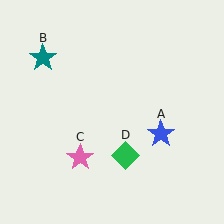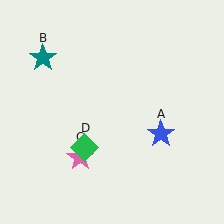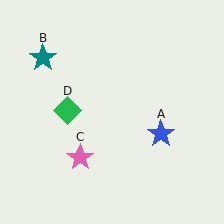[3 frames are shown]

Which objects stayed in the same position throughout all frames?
Blue star (object A) and teal star (object B) and pink star (object C) remained stationary.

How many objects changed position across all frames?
1 object changed position: green diamond (object D).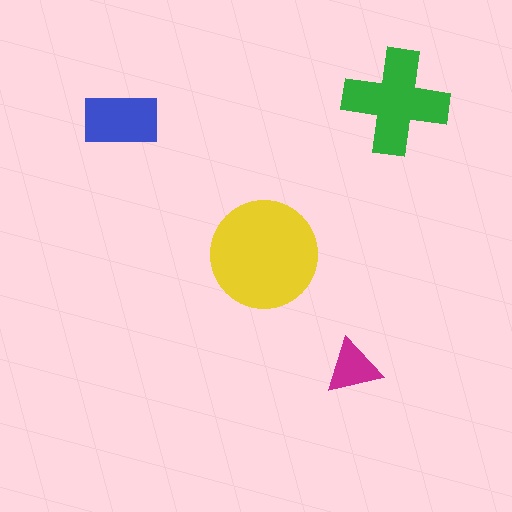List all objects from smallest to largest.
The magenta triangle, the blue rectangle, the green cross, the yellow circle.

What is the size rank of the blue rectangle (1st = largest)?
3rd.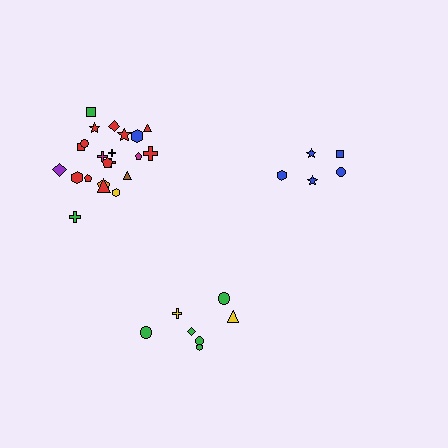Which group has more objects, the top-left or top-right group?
The top-left group.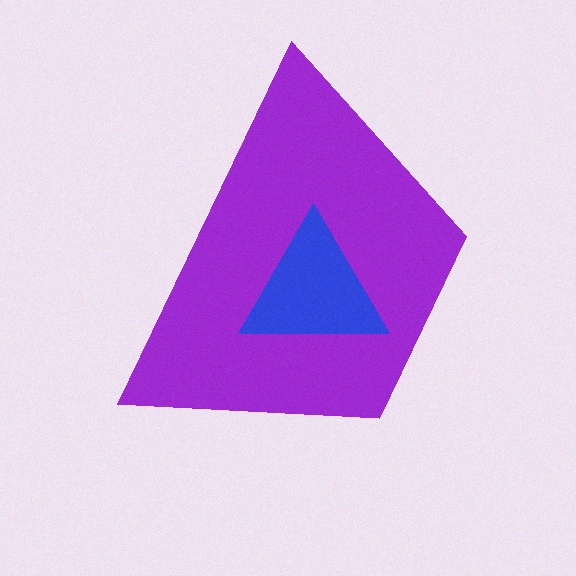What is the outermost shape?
The purple trapezoid.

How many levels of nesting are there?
2.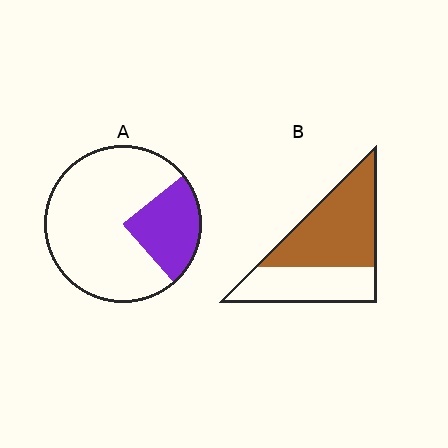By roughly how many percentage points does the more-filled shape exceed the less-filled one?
By roughly 35 percentage points (B over A).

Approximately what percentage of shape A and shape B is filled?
A is approximately 25% and B is approximately 60%.